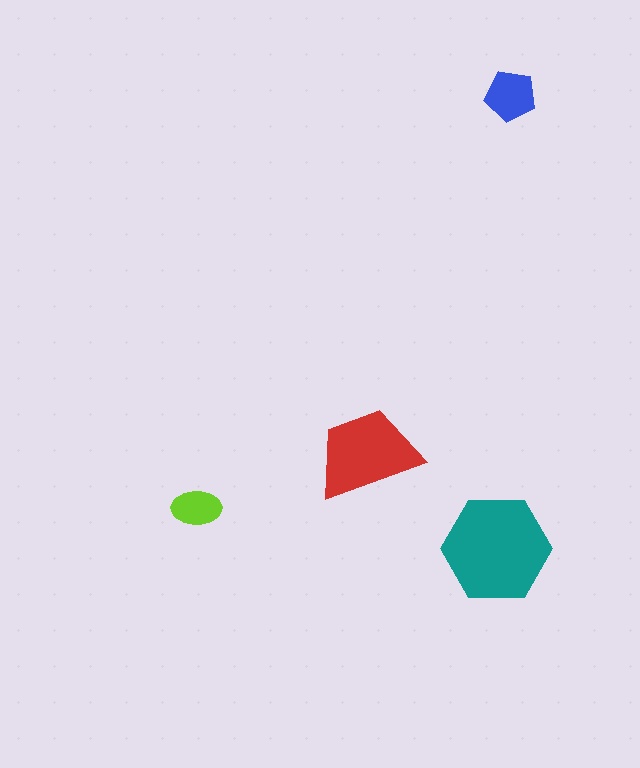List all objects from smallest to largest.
The lime ellipse, the blue pentagon, the red trapezoid, the teal hexagon.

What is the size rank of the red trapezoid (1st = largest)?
2nd.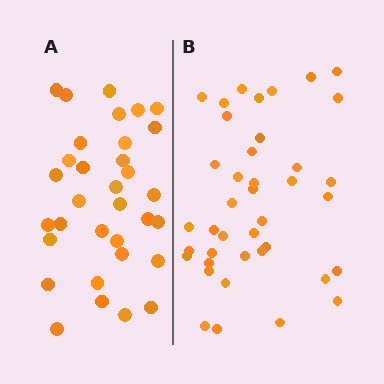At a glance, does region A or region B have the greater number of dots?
Region B (the right region) has more dots.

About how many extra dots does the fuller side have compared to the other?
Region B has roughly 8 or so more dots than region A.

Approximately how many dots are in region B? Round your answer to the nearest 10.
About 40 dots.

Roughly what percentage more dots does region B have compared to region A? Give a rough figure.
About 20% more.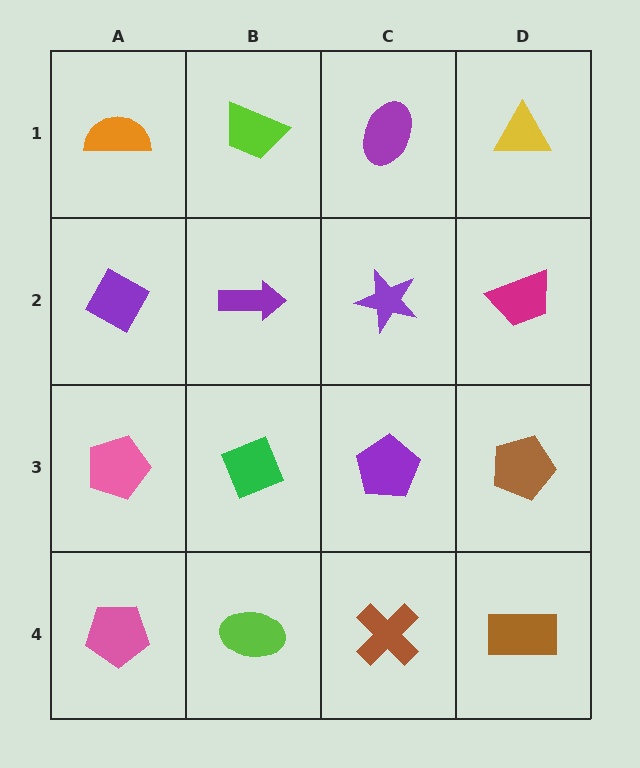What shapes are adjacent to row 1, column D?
A magenta trapezoid (row 2, column D), a purple ellipse (row 1, column C).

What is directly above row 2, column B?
A lime trapezoid.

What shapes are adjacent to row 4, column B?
A green diamond (row 3, column B), a pink pentagon (row 4, column A), a brown cross (row 4, column C).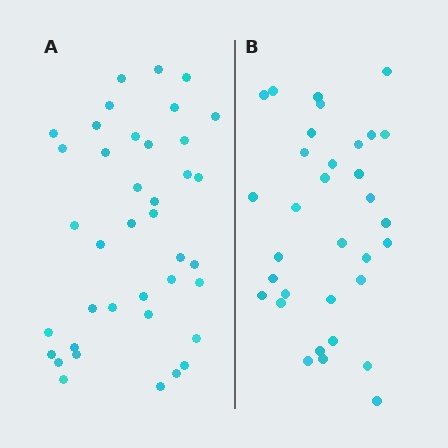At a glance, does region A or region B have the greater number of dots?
Region A (the left region) has more dots.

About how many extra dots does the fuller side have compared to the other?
Region A has about 6 more dots than region B.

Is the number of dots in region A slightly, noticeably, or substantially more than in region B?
Region A has only slightly more — the two regions are fairly close. The ratio is roughly 1.2 to 1.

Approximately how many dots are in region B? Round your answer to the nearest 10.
About 30 dots. (The exact count is 33, which rounds to 30.)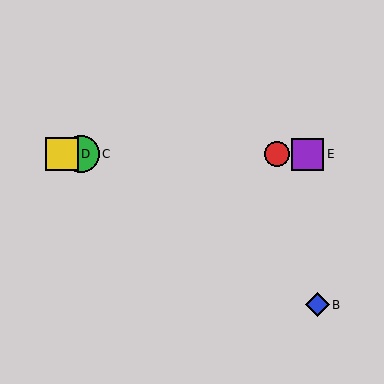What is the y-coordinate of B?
Object B is at y≈305.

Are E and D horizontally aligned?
Yes, both are at y≈154.